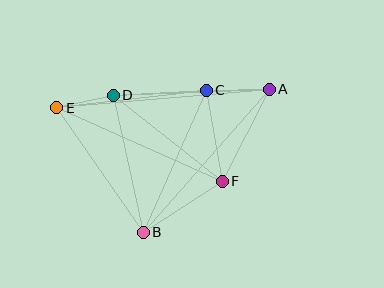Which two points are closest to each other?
Points D and E are closest to each other.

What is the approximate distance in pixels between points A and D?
The distance between A and D is approximately 156 pixels.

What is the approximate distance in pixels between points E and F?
The distance between E and F is approximately 181 pixels.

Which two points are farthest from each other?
Points A and E are farthest from each other.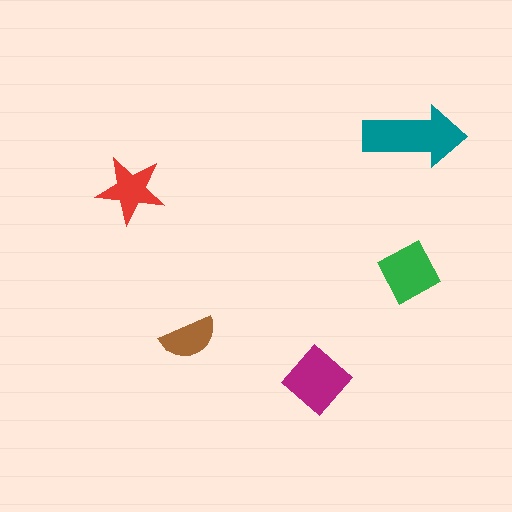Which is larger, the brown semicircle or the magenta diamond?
The magenta diamond.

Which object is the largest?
The teal arrow.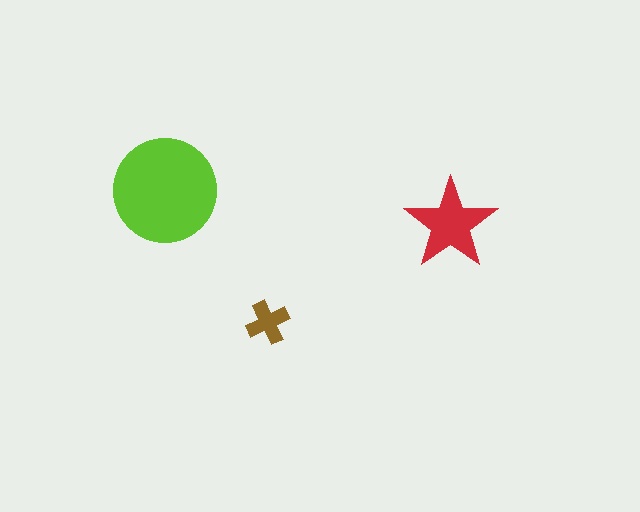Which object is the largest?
The lime circle.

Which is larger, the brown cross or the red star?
The red star.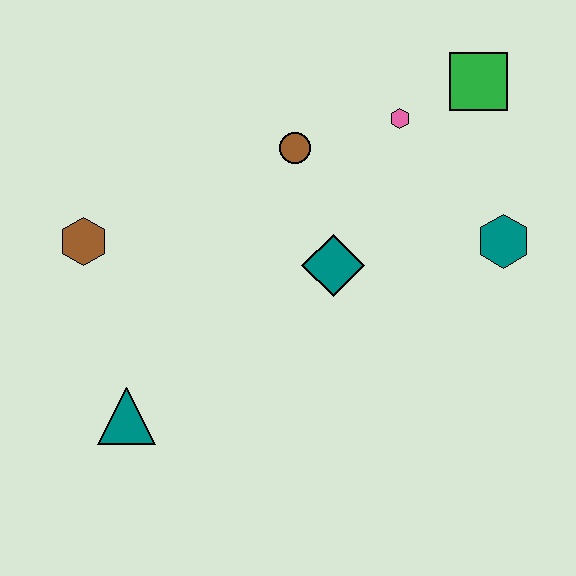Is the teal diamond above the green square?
No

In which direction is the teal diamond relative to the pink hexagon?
The teal diamond is below the pink hexagon.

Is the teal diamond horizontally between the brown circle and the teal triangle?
No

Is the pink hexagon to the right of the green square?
No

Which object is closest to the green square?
The pink hexagon is closest to the green square.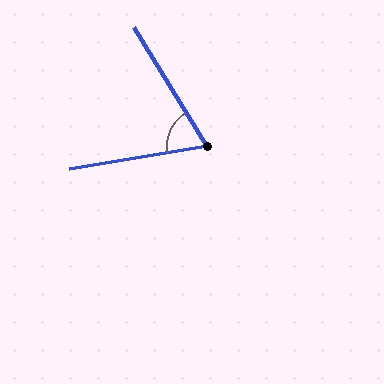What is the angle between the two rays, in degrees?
Approximately 68 degrees.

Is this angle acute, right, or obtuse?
It is acute.